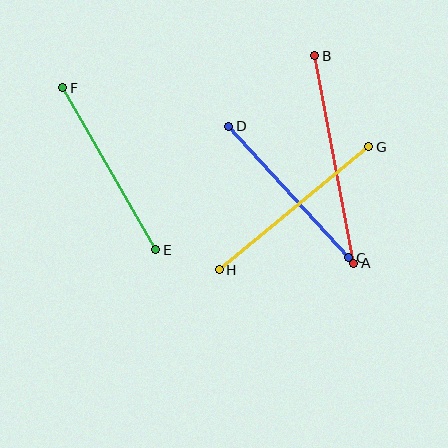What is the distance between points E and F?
The distance is approximately 187 pixels.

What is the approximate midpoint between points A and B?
The midpoint is at approximately (334, 159) pixels.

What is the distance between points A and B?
The distance is approximately 211 pixels.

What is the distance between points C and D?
The distance is approximately 178 pixels.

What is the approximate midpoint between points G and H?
The midpoint is at approximately (294, 208) pixels.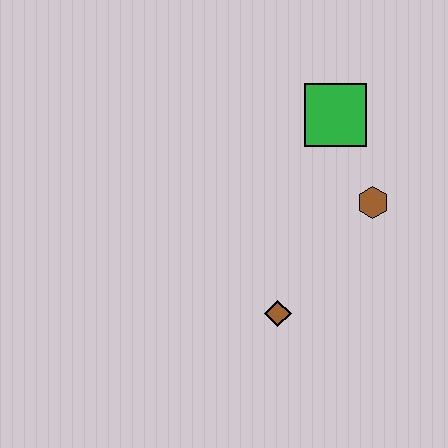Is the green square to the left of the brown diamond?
No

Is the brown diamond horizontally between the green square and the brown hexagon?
No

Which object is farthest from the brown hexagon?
The brown diamond is farthest from the brown hexagon.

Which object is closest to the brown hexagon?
The green square is closest to the brown hexagon.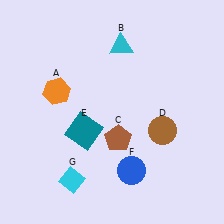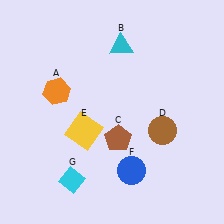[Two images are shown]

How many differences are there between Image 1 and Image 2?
There is 1 difference between the two images.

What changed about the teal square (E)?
In Image 1, E is teal. In Image 2, it changed to yellow.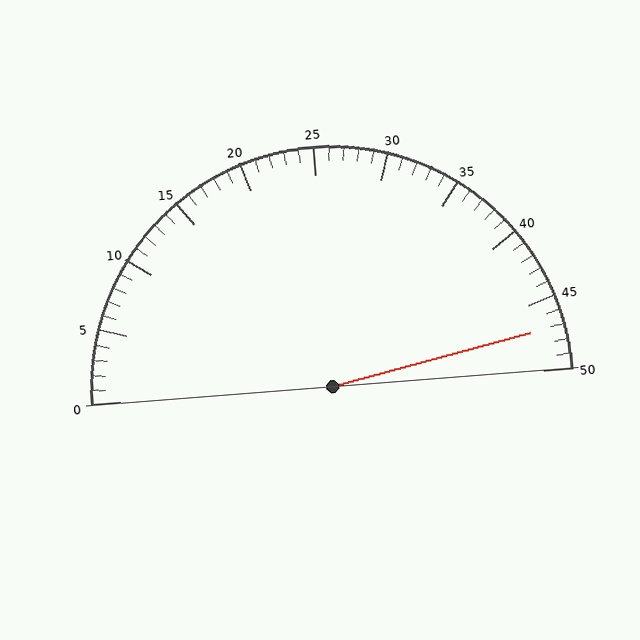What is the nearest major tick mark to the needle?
The nearest major tick mark is 45.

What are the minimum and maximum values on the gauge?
The gauge ranges from 0 to 50.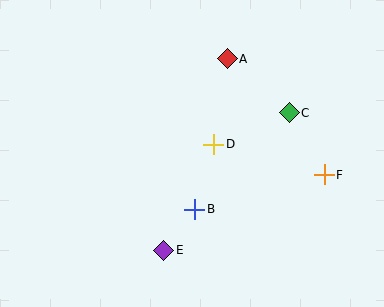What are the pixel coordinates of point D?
Point D is at (214, 144).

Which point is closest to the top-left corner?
Point A is closest to the top-left corner.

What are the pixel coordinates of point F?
Point F is at (324, 175).